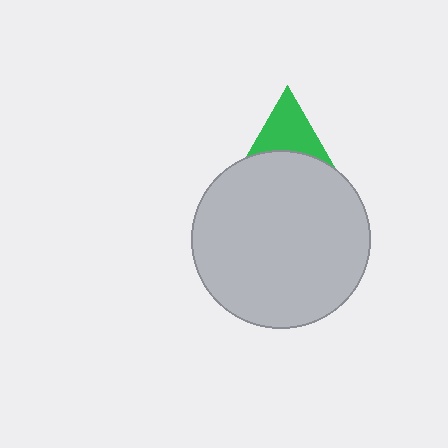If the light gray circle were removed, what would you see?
You would see the complete green triangle.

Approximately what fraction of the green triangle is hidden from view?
Roughly 53% of the green triangle is hidden behind the light gray circle.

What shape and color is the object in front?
The object in front is a light gray circle.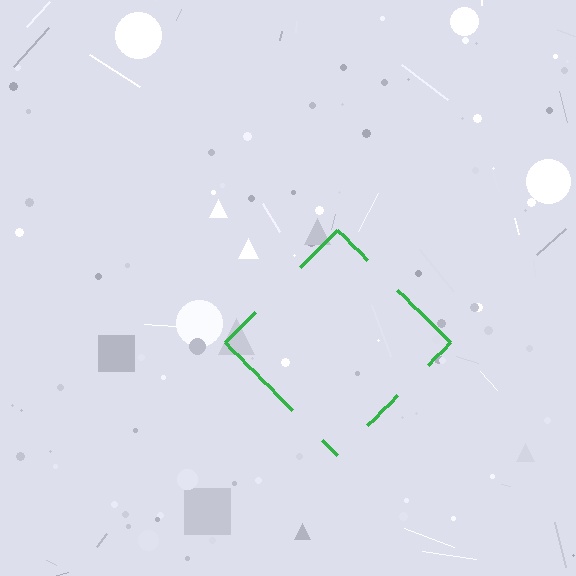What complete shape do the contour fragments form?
The contour fragments form a diamond.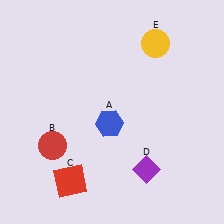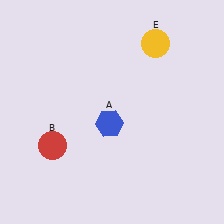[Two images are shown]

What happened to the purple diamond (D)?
The purple diamond (D) was removed in Image 2. It was in the bottom-right area of Image 1.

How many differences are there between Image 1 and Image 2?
There are 2 differences between the two images.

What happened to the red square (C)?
The red square (C) was removed in Image 2. It was in the bottom-left area of Image 1.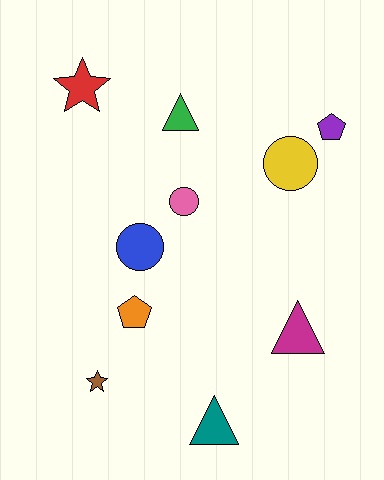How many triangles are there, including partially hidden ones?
There are 3 triangles.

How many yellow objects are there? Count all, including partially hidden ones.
There is 1 yellow object.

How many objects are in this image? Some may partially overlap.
There are 10 objects.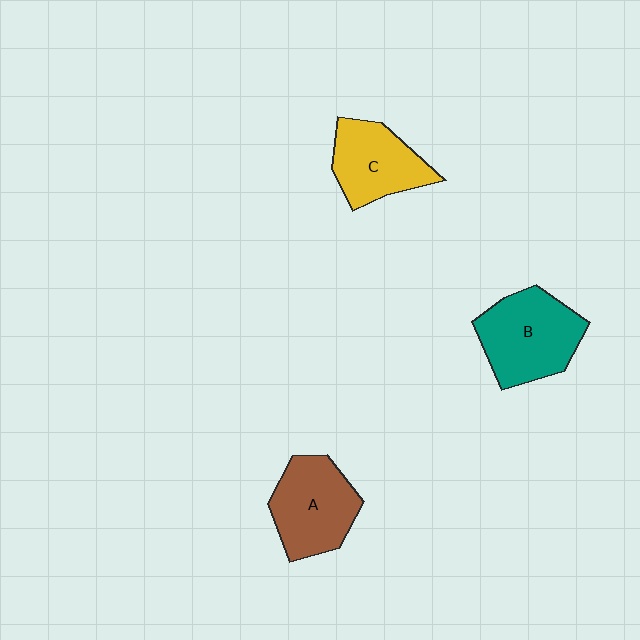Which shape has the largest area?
Shape B (teal).